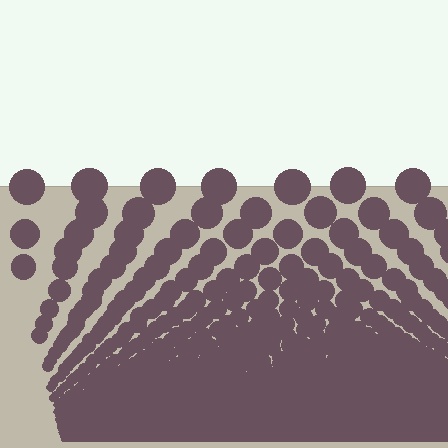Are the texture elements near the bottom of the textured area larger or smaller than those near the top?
Smaller. The gradient is inverted — elements near the bottom are smaller and denser.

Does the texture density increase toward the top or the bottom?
Density increases toward the bottom.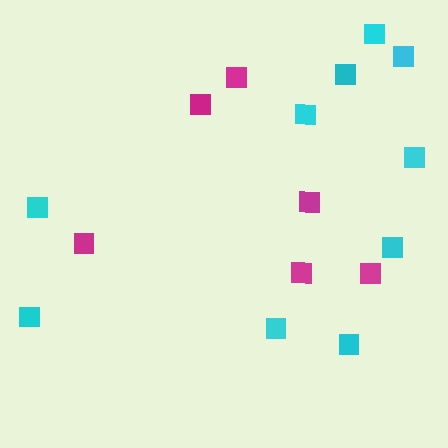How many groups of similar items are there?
There are 2 groups: one group of magenta squares (6) and one group of cyan squares (10).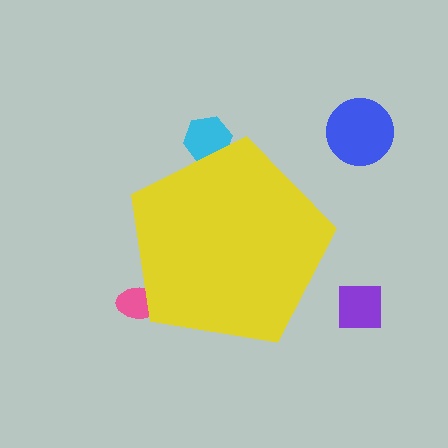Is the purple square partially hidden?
No, the purple square is fully visible.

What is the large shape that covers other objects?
A yellow pentagon.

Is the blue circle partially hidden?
No, the blue circle is fully visible.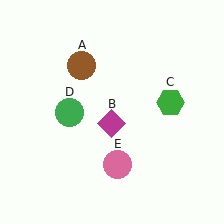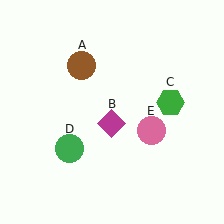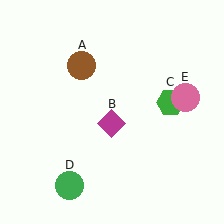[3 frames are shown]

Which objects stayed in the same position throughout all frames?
Brown circle (object A) and magenta diamond (object B) and green hexagon (object C) remained stationary.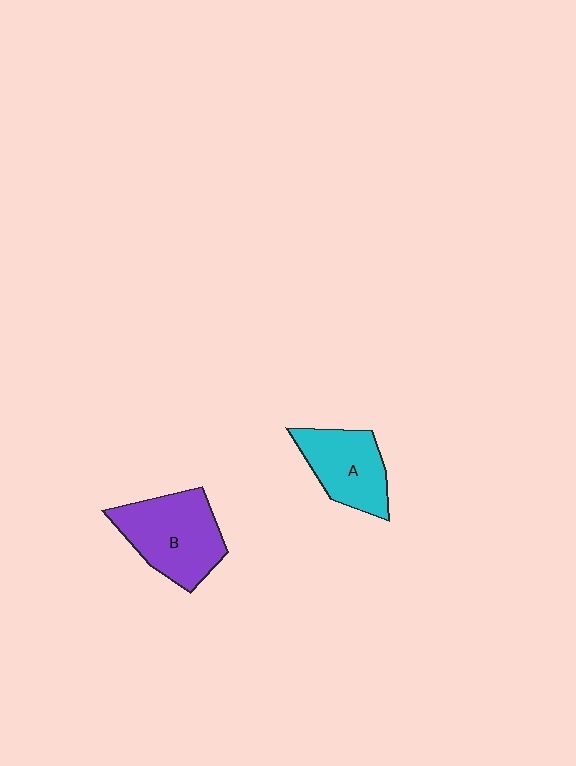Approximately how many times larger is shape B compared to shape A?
Approximately 1.3 times.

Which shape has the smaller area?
Shape A (cyan).